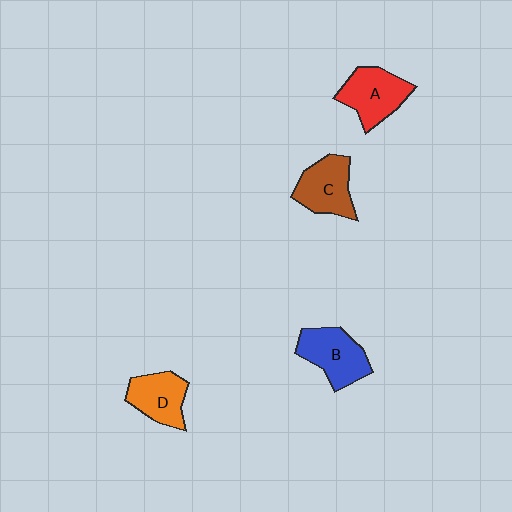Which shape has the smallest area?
Shape D (orange).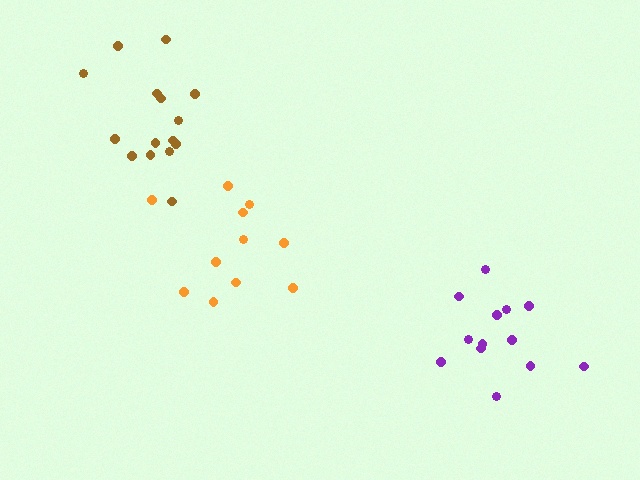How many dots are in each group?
Group 1: 11 dots, Group 2: 13 dots, Group 3: 15 dots (39 total).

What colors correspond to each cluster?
The clusters are colored: orange, purple, brown.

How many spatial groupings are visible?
There are 3 spatial groupings.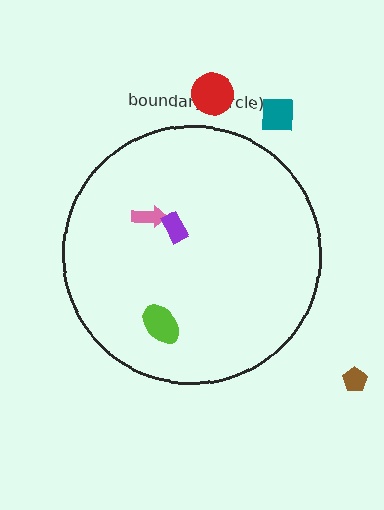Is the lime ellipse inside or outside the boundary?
Inside.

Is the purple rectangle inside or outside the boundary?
Inside.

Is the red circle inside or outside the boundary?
Outside.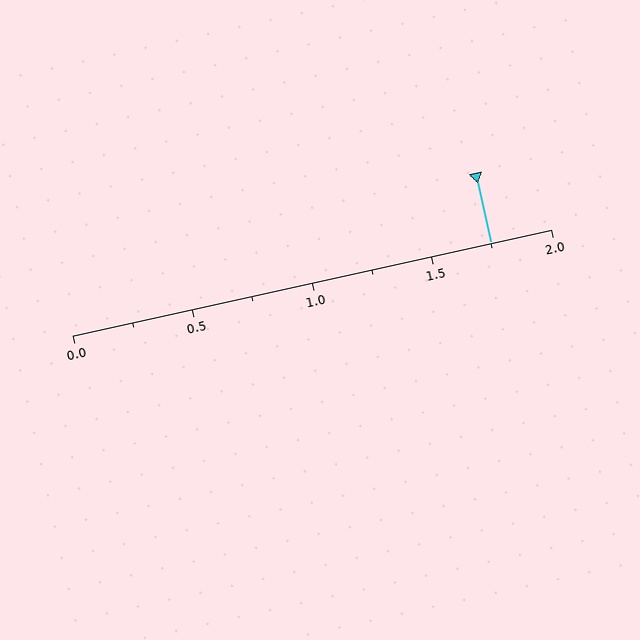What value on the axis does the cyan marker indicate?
The marker indicates approximately 1.75.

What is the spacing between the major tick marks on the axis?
The major ticks are spaced 0.5 apart.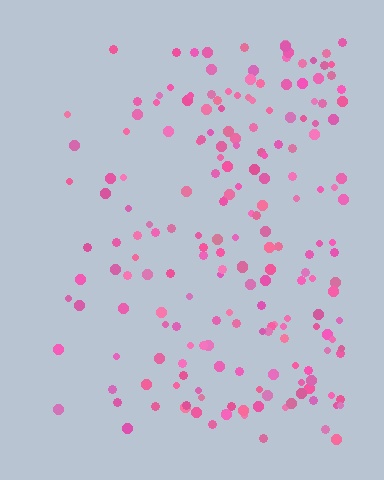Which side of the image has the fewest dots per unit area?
The left.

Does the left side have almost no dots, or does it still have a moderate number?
Still a moderate number, just noticeably fewer than the right.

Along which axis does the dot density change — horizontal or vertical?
Horizontal.